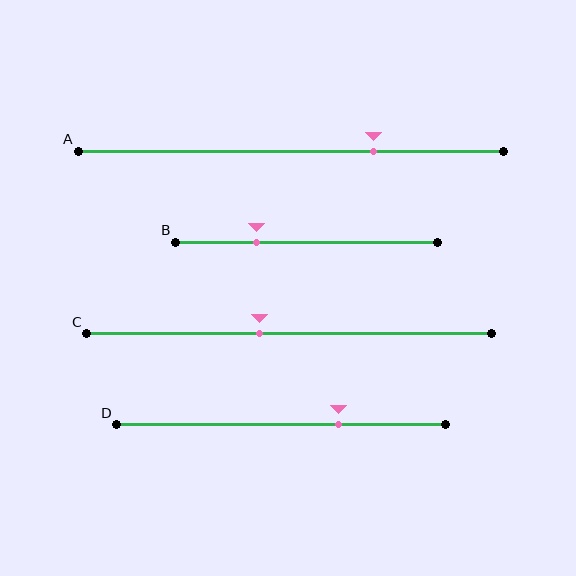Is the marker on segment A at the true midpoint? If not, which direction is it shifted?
No, the marker on segment A is shifted to the right by about 20% of the segment length.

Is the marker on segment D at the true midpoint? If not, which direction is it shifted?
No, the marker on segment D is shifted to the right by about 18% of the segment length.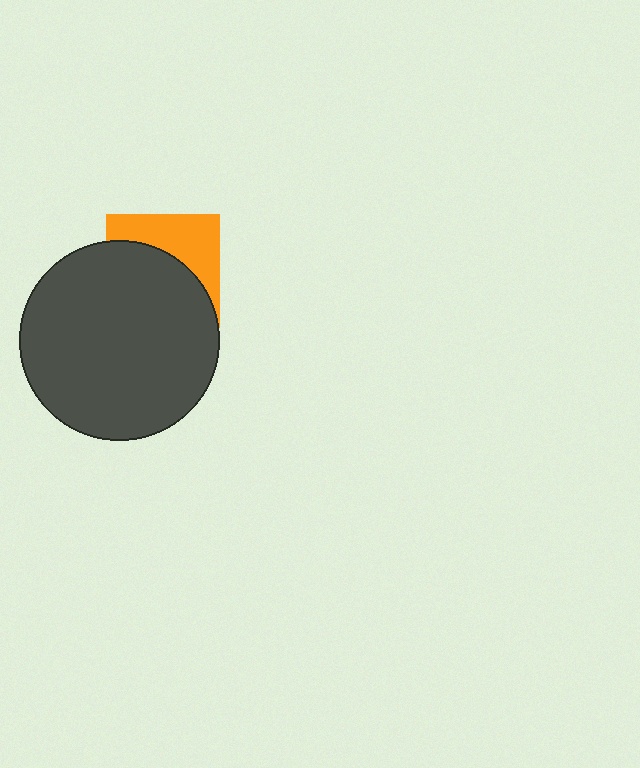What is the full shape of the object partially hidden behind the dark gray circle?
The partially hidden object is an orange square.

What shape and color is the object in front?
The object in front is a dark gray circle.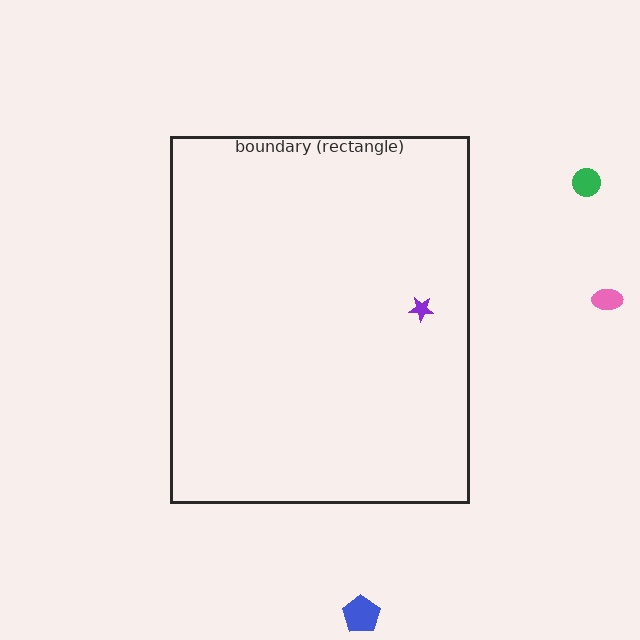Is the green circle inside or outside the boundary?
Outside.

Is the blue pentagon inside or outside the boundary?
Outside.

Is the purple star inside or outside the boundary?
Inside.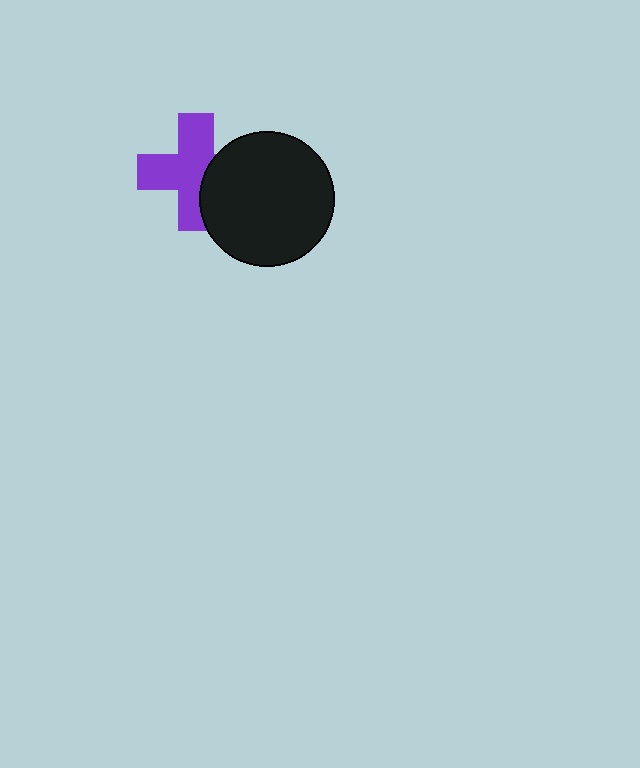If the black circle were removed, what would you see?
You would see the complete purple cross.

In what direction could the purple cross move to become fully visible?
The purple cross could move left. That would shift it out from behind the black circle entirely.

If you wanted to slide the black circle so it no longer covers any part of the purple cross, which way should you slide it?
Slide it right — that is the most direct way to separate the two shapes.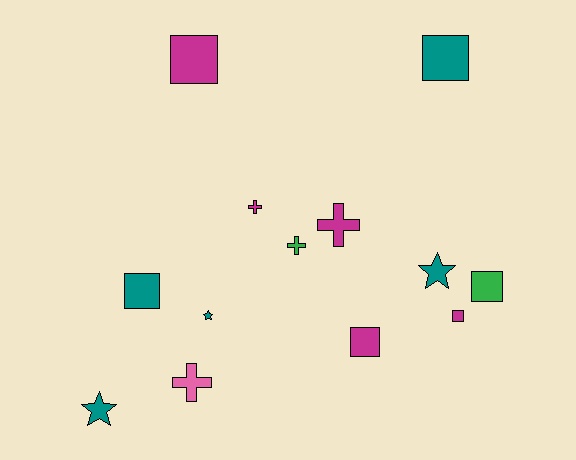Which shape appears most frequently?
Square, with 6 objects.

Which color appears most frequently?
Magenta, with 5 objects.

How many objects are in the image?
There are 13 objects.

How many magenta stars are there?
There are no magenta stars.